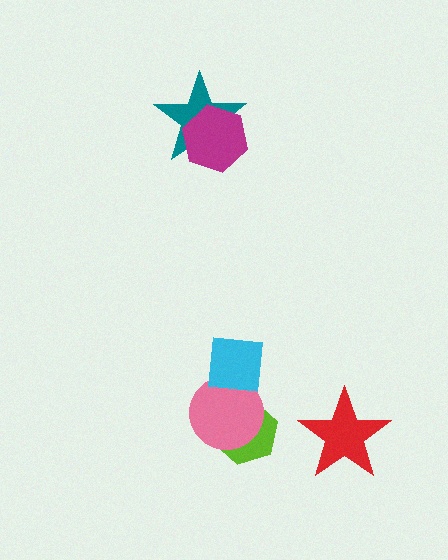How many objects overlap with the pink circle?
2 objects overlap with the pink circle.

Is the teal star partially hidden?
Yes, it is partially covered by another shape.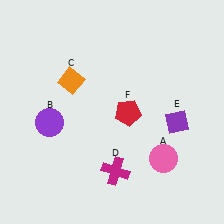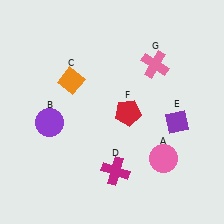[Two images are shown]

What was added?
A pink cross (G) was added in Image 2.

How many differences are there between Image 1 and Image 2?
There is 1 difference between the two images.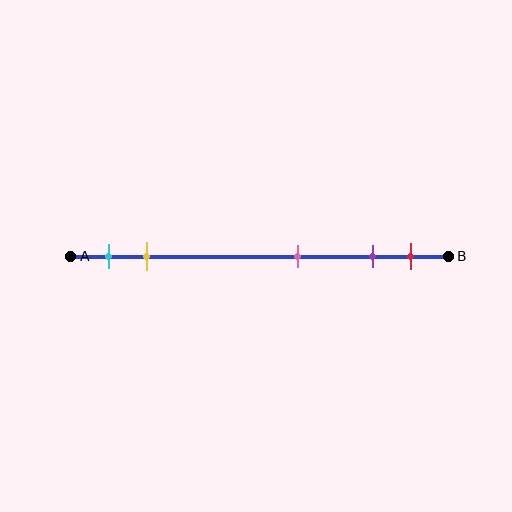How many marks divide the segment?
There are 5 marks dividing the segment.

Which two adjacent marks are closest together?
The purple and red marks are the closest adjacent pair.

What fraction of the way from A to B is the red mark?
The red mark is approximately 90% (0.9) of the way from A to B.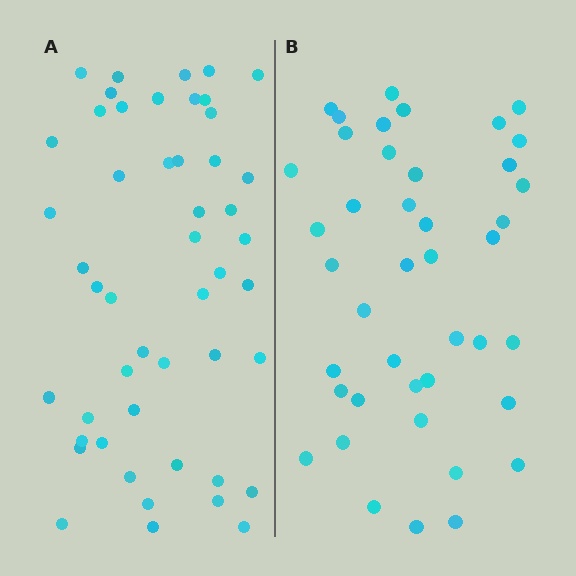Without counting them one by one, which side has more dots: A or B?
Region A (the left region) has more dots.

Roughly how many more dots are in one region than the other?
Region A has roughly 8 or so more dots than region B.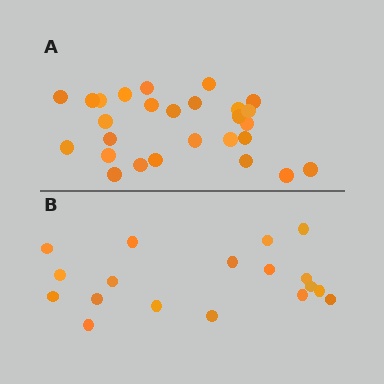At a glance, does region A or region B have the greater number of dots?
Region A (the top region) has more dots.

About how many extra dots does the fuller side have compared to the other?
Region A has roughly 8 or so more dots than region B.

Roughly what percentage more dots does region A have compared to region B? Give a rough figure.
About 50% more.